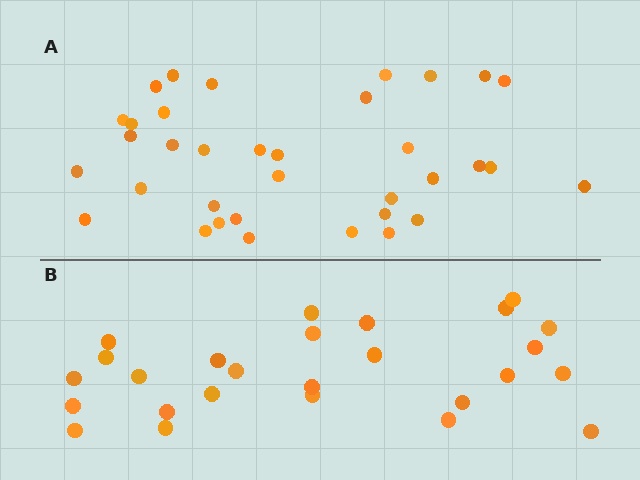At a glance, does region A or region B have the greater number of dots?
Region A (the top region) has more dots.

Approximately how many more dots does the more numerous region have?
Region A has roughly 8 or so more dots than region B.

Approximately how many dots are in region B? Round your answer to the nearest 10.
About 30 dots. (The exact count is 26, which rounds to 30.)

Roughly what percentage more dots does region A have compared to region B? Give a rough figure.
About 35% more.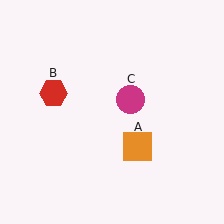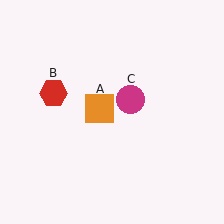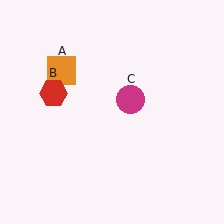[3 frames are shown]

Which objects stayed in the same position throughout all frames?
Red hexagon (object B) and magenta circle (object C) remained stationary.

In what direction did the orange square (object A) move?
The orange square (object A) moved up and to the left.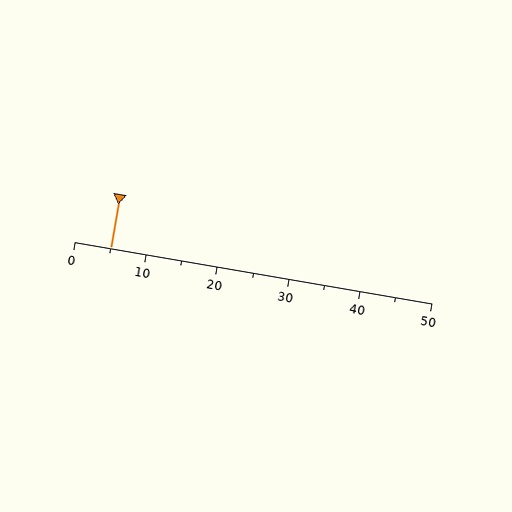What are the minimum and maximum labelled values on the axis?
The axis runs from 0 to 50.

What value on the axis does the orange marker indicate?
The marker indicates approximately 5.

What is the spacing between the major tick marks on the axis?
The major ticks are spaced 10 apart.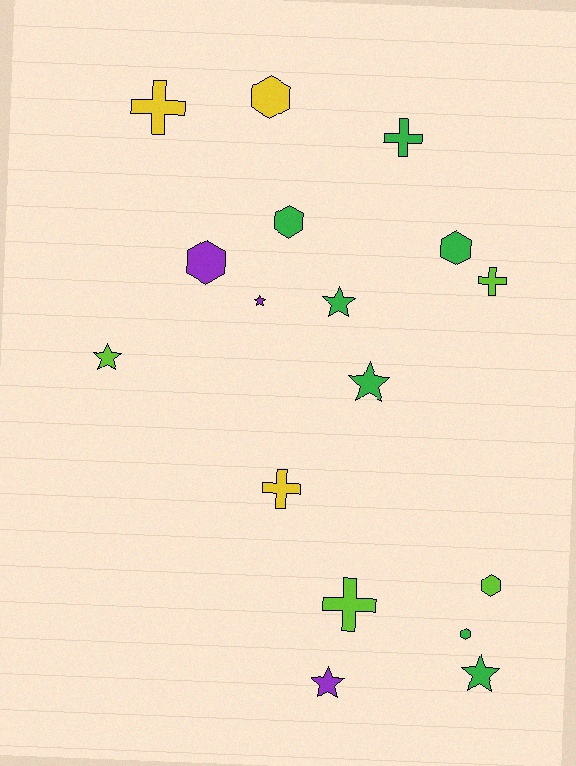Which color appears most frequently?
Green, with 7 objects.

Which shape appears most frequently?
Star, with 6 objects.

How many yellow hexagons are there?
There is 1 yellow hexagon.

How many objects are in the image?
There are 17 objects.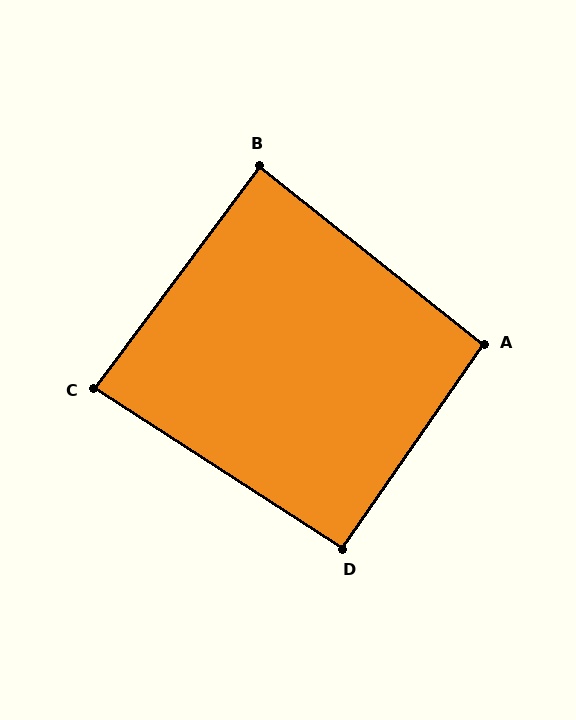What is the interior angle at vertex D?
Approximately 92 degrees (approximately right).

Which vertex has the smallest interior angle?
C, at approximately 86 degrees.